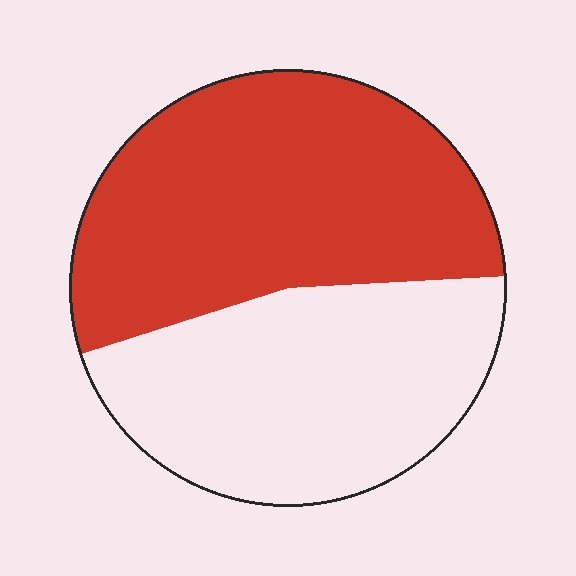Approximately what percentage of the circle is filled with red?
Approximately 55%.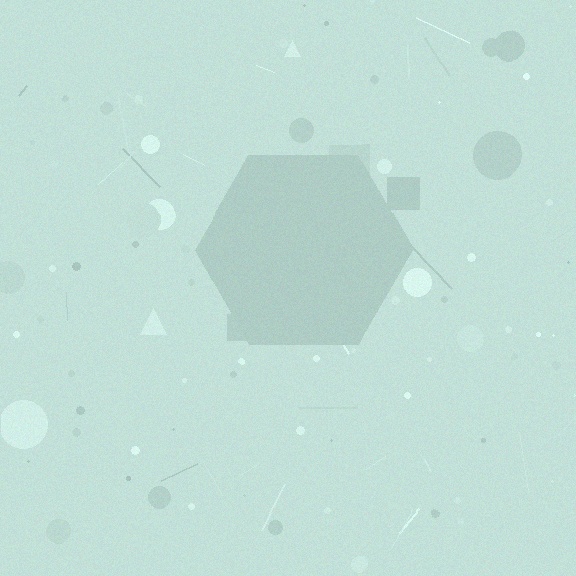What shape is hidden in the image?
A hexagon is hidden in the image.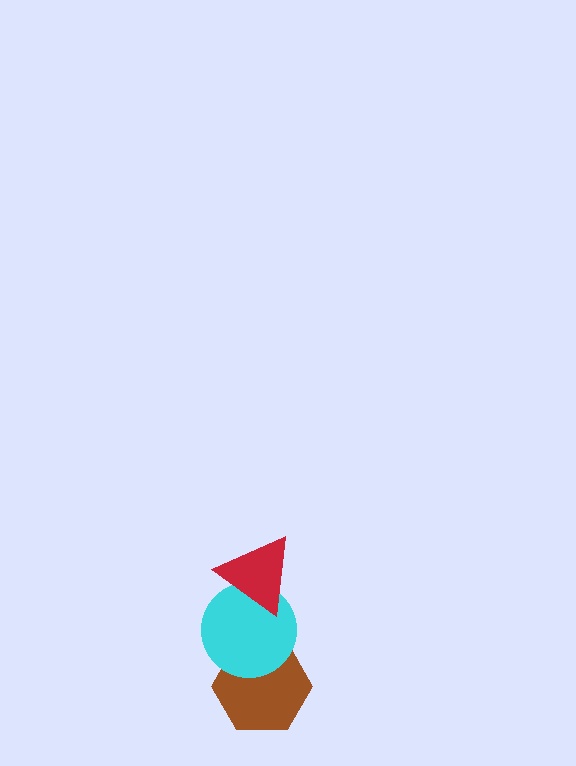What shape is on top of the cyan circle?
The red triangle is on top of the cyan circle.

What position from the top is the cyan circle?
The cyan circle is 2nd from the top.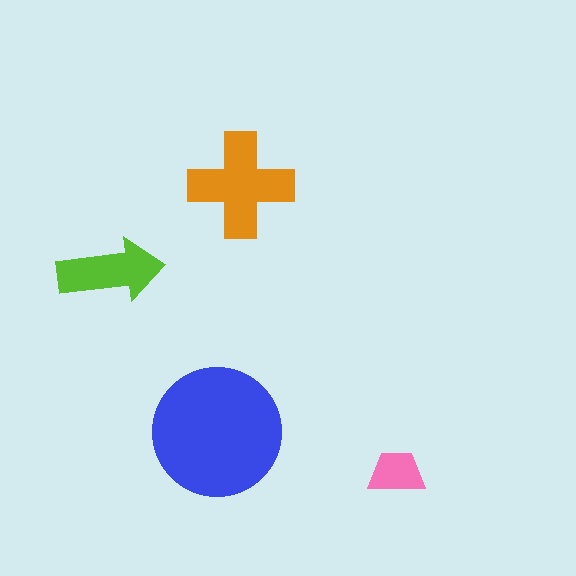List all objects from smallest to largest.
The pink trapezoid, the lime arrow, the orange cross, the blue circle.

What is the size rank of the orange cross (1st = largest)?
2nd.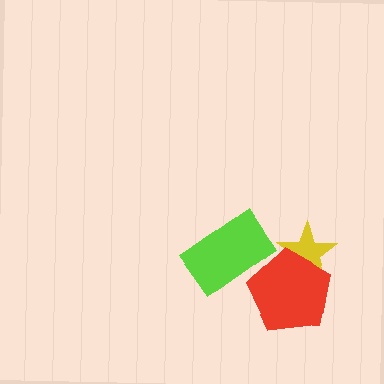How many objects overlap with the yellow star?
1 object overlaps with the yellow star.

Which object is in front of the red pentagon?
The lime rectangle is in front of the red pentagon.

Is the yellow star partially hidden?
Yes, it is partially covered by another shape.